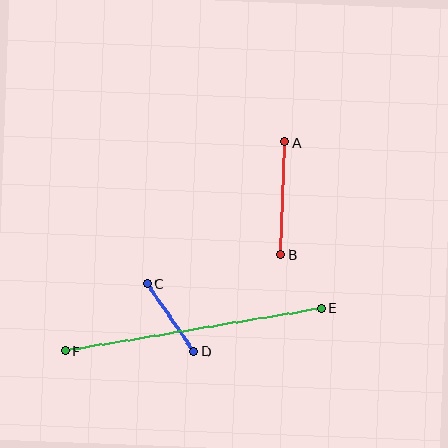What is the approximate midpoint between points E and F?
The midpoint is at approximately (193, 329) pixels.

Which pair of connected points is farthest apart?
Points E and F are farthest apart.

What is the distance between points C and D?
The distance is approximately 82 pixels.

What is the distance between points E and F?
The distance is approximately 259 pixels.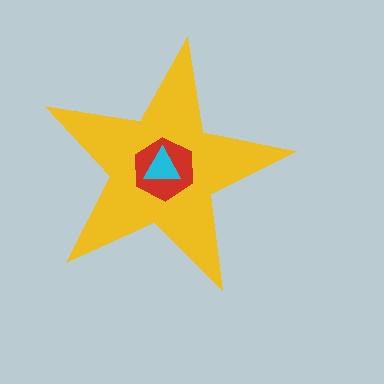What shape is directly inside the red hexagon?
The cyan triangle.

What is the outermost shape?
The yellow star.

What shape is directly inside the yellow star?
The red hexagon.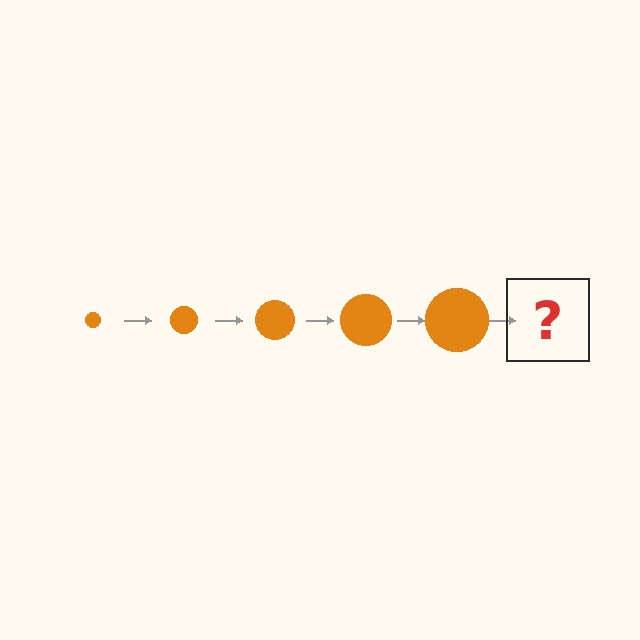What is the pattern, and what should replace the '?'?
The pattern is that the circle gets progressively larger each step. The '?' should be an orange circle, larger than the previous one.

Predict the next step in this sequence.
The next step is an orange circle, larger than the previous one.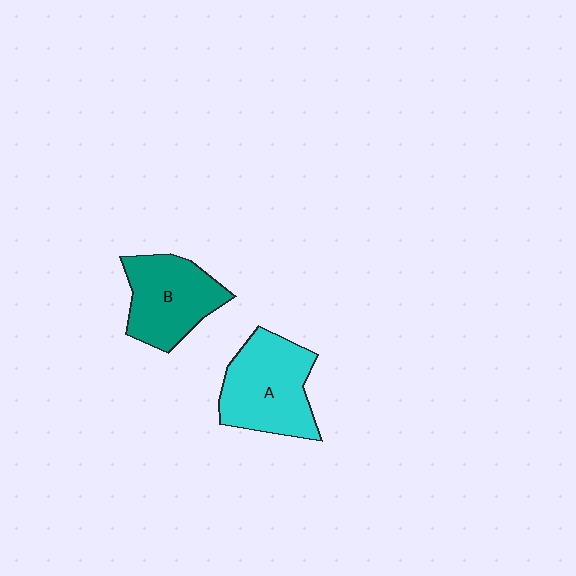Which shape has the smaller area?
Shape B (teal).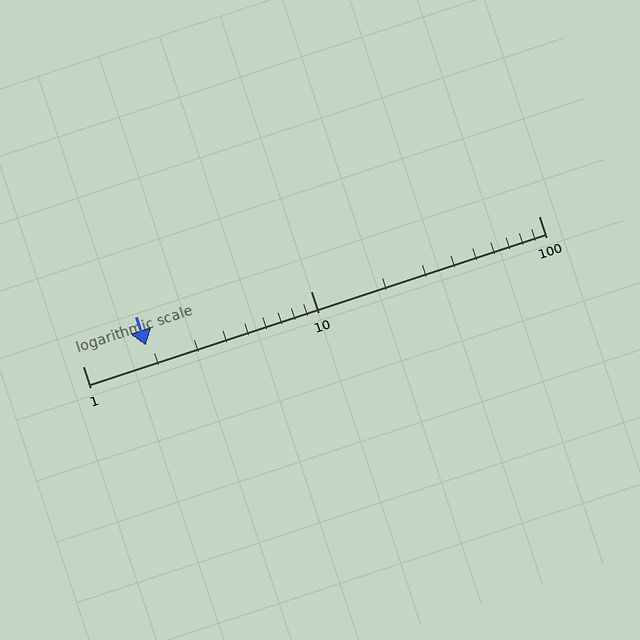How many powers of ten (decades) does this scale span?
The scale spans 2 decades, from 1 to 100.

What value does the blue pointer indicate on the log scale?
The pointer indicates approximately 1.9.